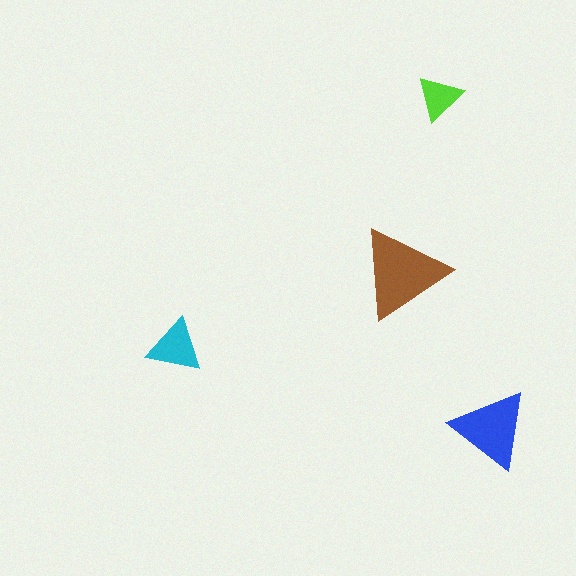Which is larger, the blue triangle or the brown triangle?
The brown one.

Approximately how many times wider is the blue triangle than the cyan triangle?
About 1.5 times wider.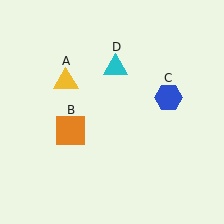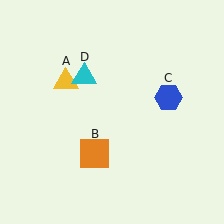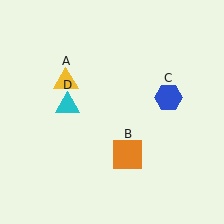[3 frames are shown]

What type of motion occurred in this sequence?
The orange square (object B), cyan triangle (object D) rotated counterclockwise around the center of the scene.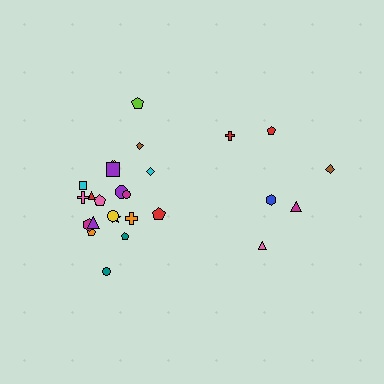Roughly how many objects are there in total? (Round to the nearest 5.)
Roughly 30 objects in total.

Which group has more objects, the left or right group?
The left group.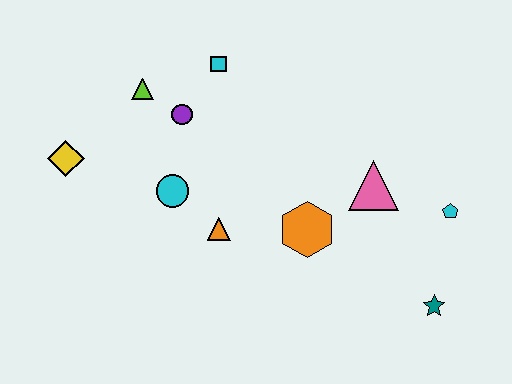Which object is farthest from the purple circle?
The teal star is farthest from the purple circle.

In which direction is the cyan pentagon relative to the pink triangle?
The cyan pentagon is to the right of the pink triangle.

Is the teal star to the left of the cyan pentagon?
Yes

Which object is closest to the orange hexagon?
The pink triangle is closest to the orange hexagon.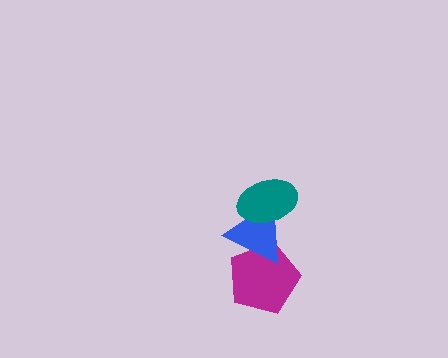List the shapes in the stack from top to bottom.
From top to bottom: the teal ellipse, the blue triangle, the magenta pentagon.